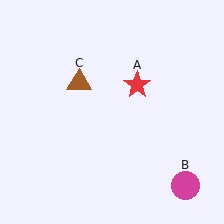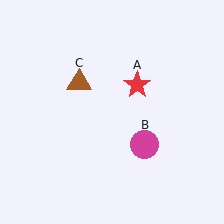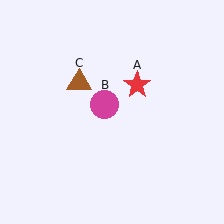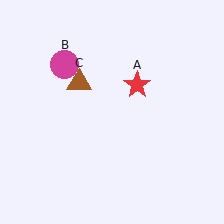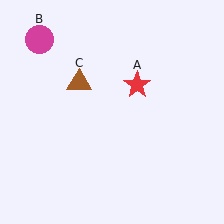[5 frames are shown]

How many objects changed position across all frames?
1 object changed position: magenta circle (object B).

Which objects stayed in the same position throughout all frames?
Red star (object A) and brown triangle (object C) remained stationary.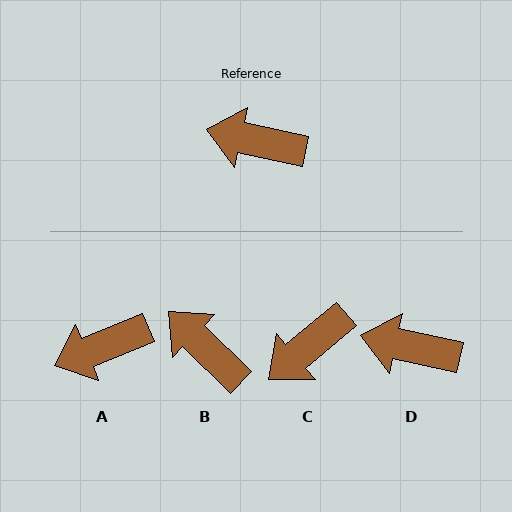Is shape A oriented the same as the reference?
No, it is off by about 34 degrees.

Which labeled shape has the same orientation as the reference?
D.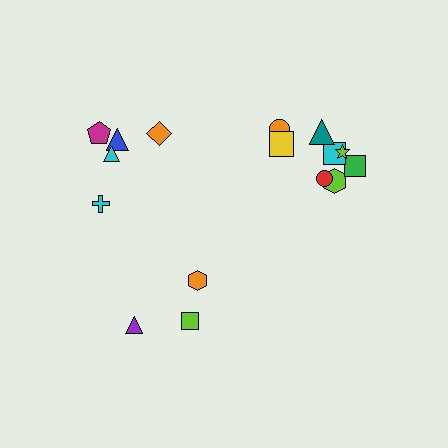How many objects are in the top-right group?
There are 8 objects.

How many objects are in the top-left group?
There are 5 objects.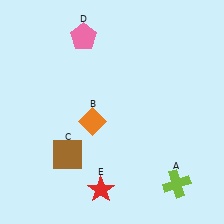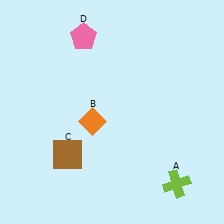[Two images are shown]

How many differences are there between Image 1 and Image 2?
There is 1 difference between the two images.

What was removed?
The red star (E) was removed in Image 2.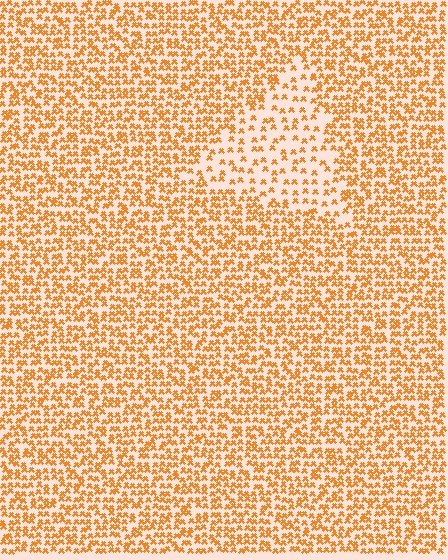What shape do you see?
I see a triangle.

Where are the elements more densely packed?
The elements are more densely packed outside the triangle boundary.